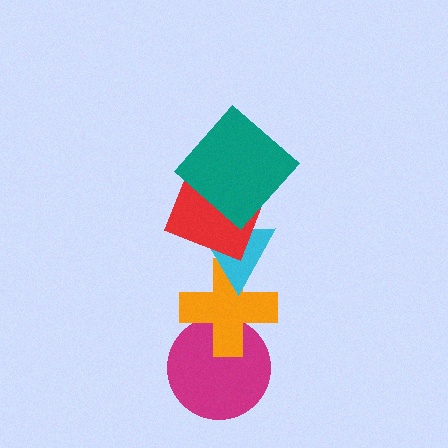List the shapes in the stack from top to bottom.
From top to bottom: the teal diamond, the red square, the cyan triangle, the orange cross, the magenta circle.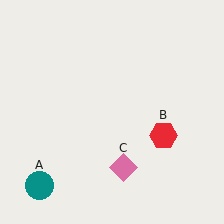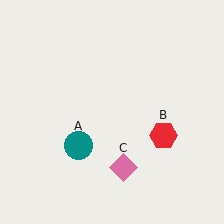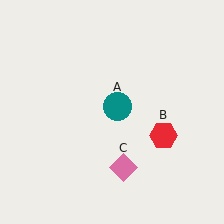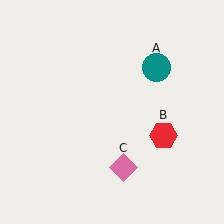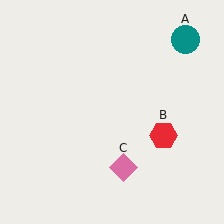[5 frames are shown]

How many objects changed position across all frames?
1 object changed position: teal circle (object A).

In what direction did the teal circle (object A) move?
The teal circle (object A) moved up and to the right.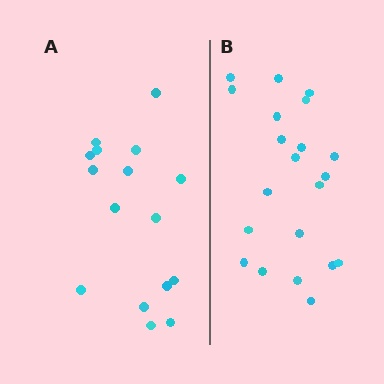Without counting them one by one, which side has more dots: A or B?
Region B (the right region) has more dots.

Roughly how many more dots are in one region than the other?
Region B has about 5 more dots than region A.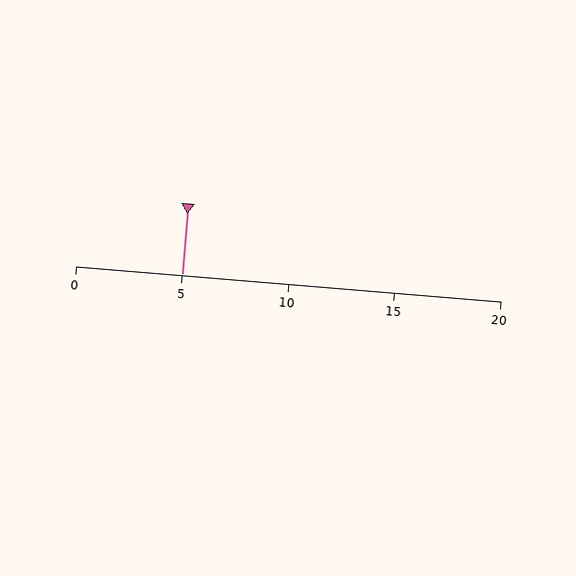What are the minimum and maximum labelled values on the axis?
The axis runs from 0 to 20.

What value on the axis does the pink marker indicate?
The marker indicates approximately 5.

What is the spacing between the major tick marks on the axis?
The major ticks are spaced 5 apart.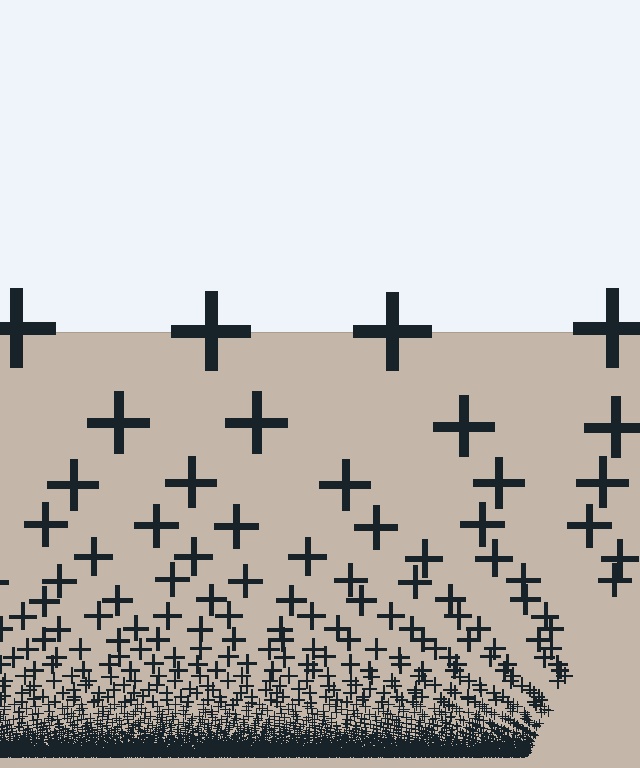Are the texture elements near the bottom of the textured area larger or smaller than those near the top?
Smaller. The gradient is inverted — elements near the bottom are smaller and denser.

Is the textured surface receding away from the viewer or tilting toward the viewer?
The surface appears to tilt toward the viewer. Texture elements get larger and sparser toward the top.